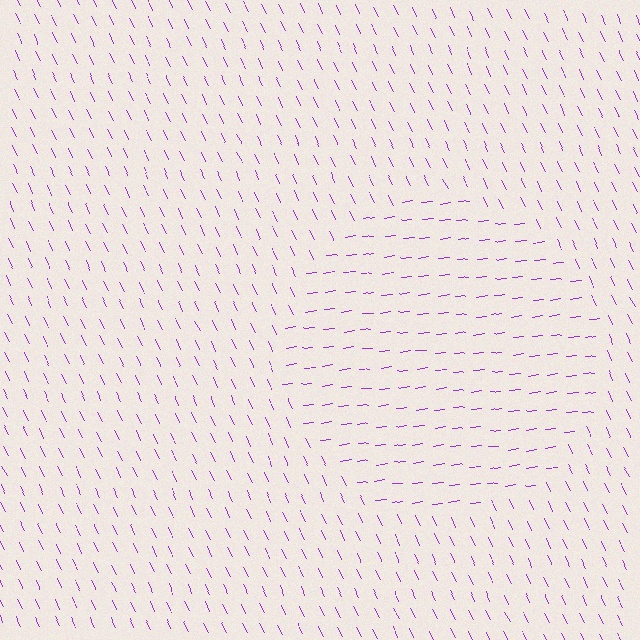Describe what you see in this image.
The image is filled with small purple line segments. A circle region in the image has lines oriented differently from the surrounding lines, creating a visible texture boundary.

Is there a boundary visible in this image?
Yes, there is a texture boundary formed by a change in line orientation.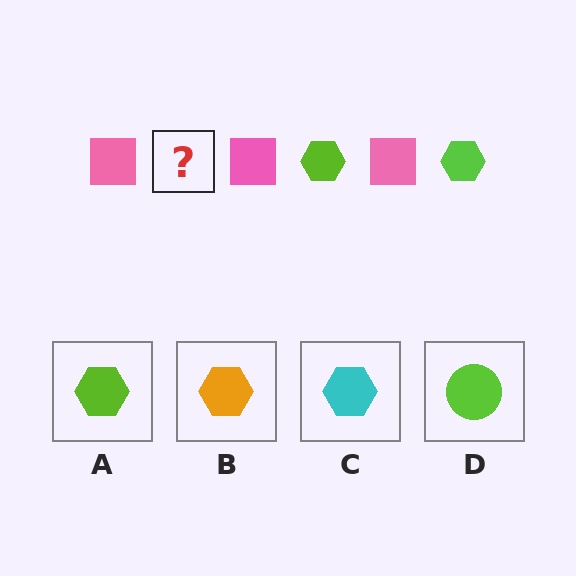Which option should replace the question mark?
Option A.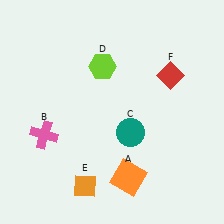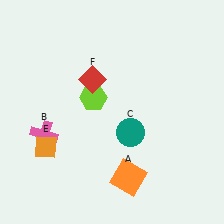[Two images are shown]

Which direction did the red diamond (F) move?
The red diamond (F) moved left.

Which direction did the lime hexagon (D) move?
The lime hexagon (D) moved down.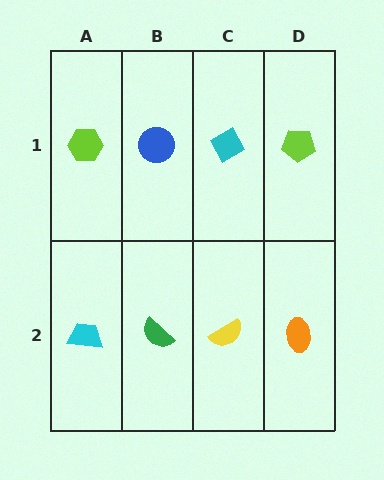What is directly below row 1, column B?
A green semicircle.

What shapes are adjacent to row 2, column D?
A lime pentagon (row 1, column D), a yellow semicircle (row 2, column C).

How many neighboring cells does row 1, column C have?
3.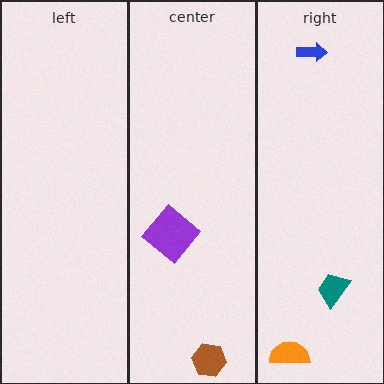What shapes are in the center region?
The purple diamond, the brown hexagon.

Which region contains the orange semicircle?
The right region.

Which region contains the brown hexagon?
The center region.